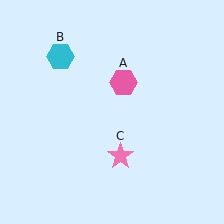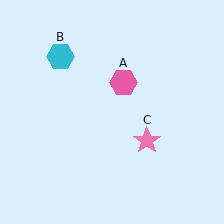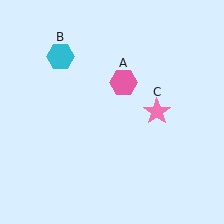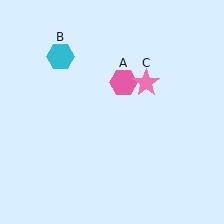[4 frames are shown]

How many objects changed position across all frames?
1 object changed position: pink star (object C).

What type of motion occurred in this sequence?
The pink star (object C) rotated counterclockwise around the center of the scene.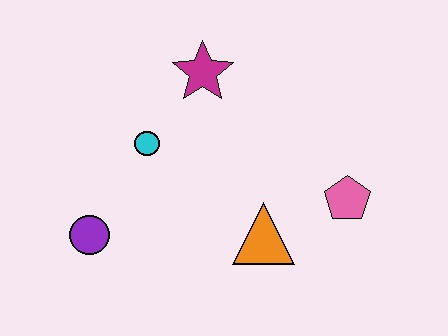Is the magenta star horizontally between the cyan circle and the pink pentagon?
Yes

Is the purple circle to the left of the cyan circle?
Yes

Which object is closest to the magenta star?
The cyan circle is closest to the magenta star.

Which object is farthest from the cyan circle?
The pink pentagon is farthest from the cyan circle.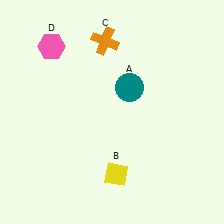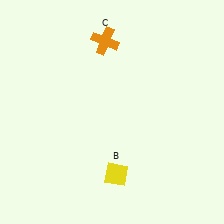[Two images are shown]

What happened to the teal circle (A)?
The teal circle (A) was removed in Image 2. It was in the top-right area of Image 1.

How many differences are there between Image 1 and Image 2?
There are 2 differences between the two images.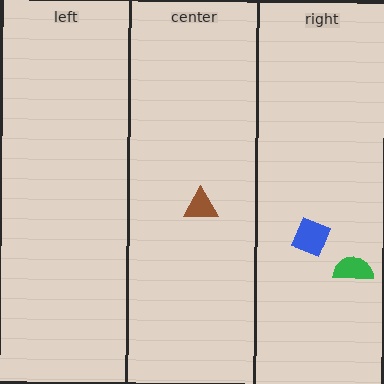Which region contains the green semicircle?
The right region.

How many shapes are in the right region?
2.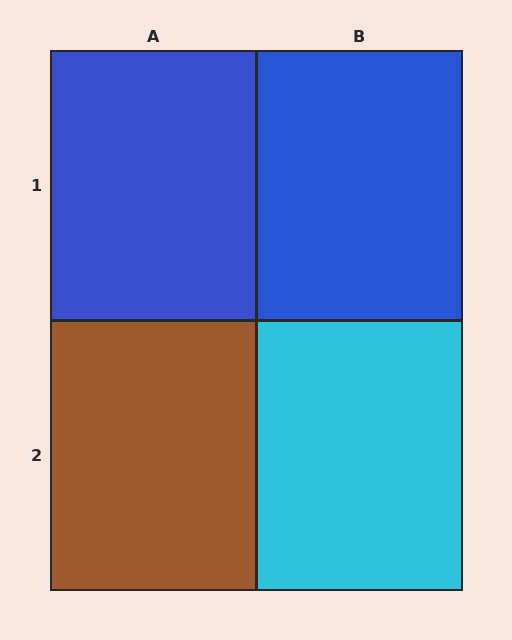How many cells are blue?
2 cells are blue.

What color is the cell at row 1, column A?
Blue.